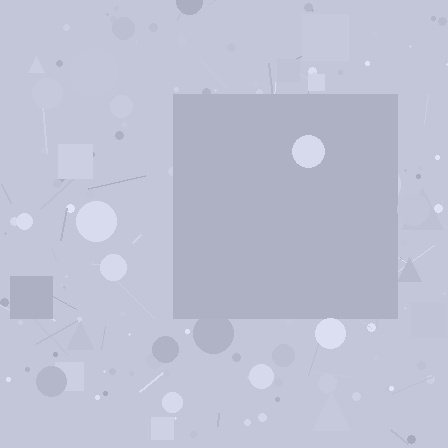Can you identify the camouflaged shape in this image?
The camouflaged shape is a square.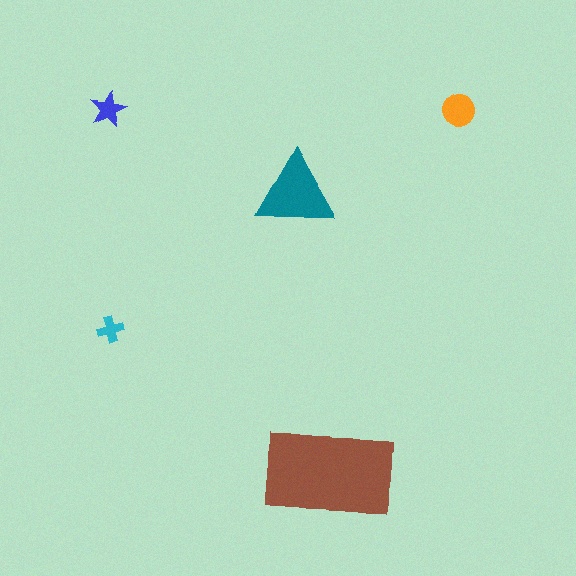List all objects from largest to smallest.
The brown rectangle, the teal triangle, the orange circle, the blue star, the cyan cross.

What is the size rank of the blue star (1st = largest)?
4th.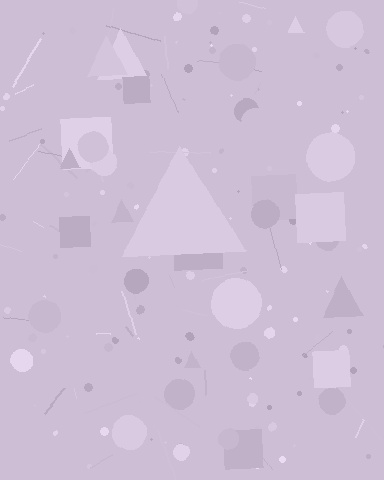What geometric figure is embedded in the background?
A triangle is embedded in the background.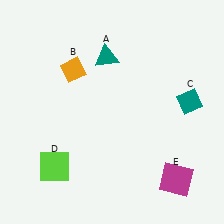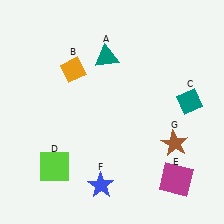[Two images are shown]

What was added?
A blue star (F), a brown star (G) were added in Image 2.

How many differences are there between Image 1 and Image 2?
There are 2 differences between the two images.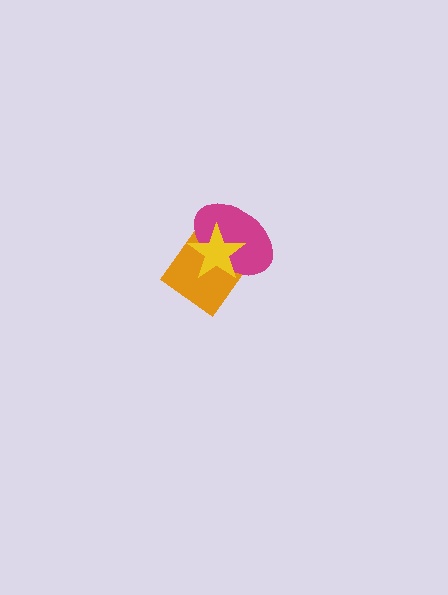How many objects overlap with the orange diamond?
2 objects overlap with the orange diamond.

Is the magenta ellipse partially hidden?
Yes, it is partially covered by another shape.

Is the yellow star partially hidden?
No, no other shape covers it.